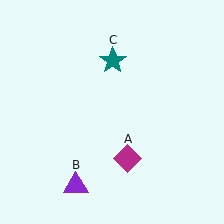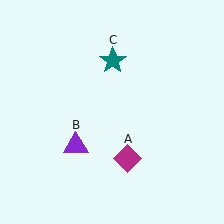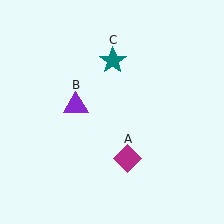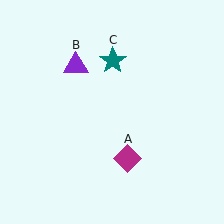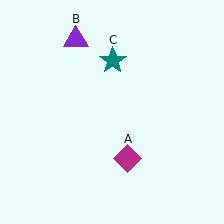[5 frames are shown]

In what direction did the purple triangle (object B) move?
The purple triangle (object B) moved up.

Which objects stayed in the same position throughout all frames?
Magenta diamond (object A) and teal star (object C) remained stationary.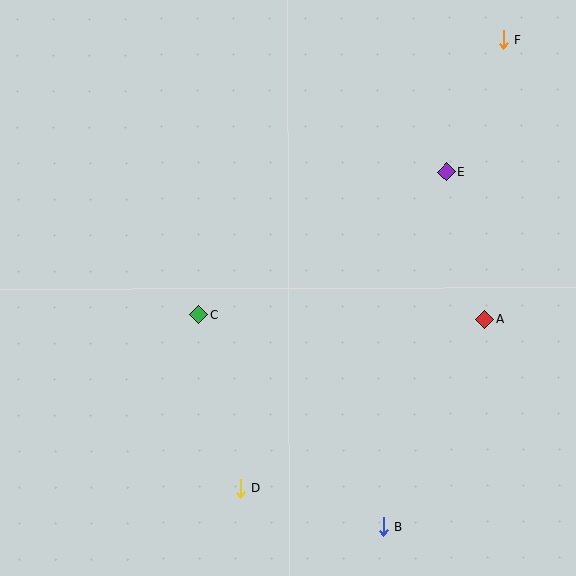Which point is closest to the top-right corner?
Point F is closest to the top-right corner.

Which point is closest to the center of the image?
Point C at (199, 315) is closest to the center.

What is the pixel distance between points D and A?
The distance between D and A is 297 pixels.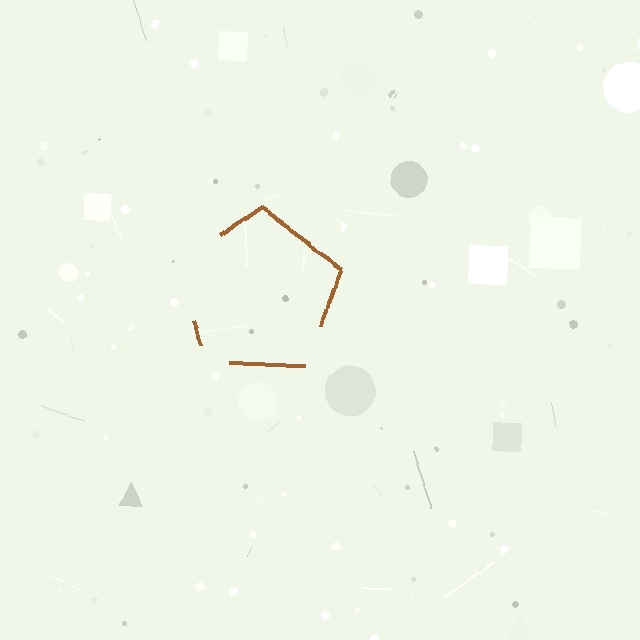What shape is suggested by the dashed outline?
The dashed outline suggests a pentagon.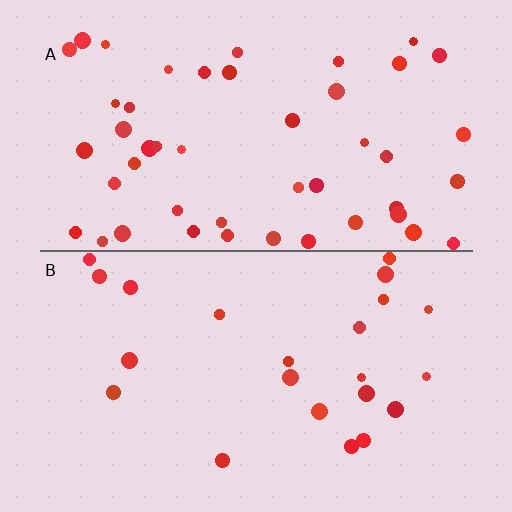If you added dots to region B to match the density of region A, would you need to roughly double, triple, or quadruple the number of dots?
Approximately double.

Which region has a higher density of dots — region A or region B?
A (the top).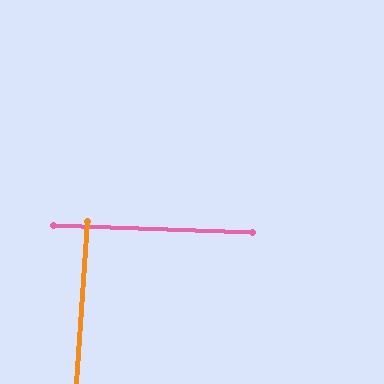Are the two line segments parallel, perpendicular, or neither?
Perpendicular — they meet at approximately 88°.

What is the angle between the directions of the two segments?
Approximately 88 degrees.